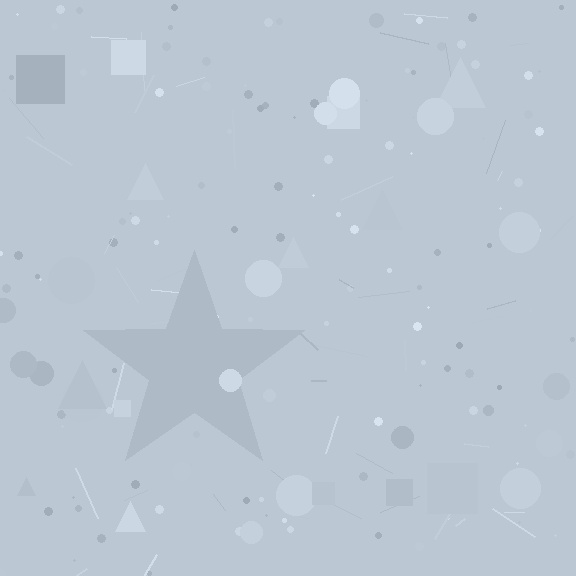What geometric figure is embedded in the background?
A star is embedded in the background.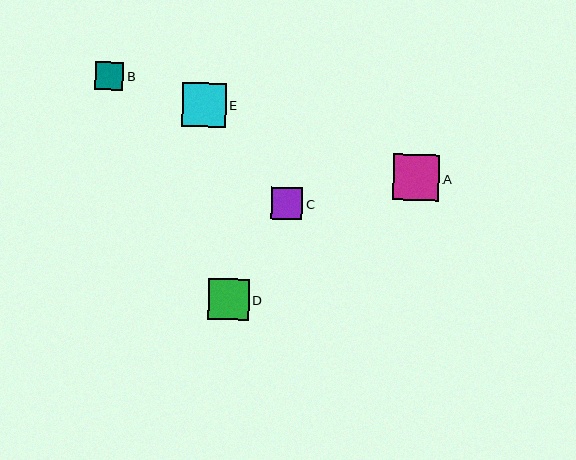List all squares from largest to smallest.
From largest to smallest: A, E, D, C, B.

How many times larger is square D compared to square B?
Square D is approximately 1.4 times the size of square B.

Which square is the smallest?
Square B is the smallest with a size of approximately 29 pixels.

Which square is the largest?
Square A is the largest with a size of approximately 46 pixels.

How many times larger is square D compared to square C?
Square D is approximately 1.3 times the size of square C.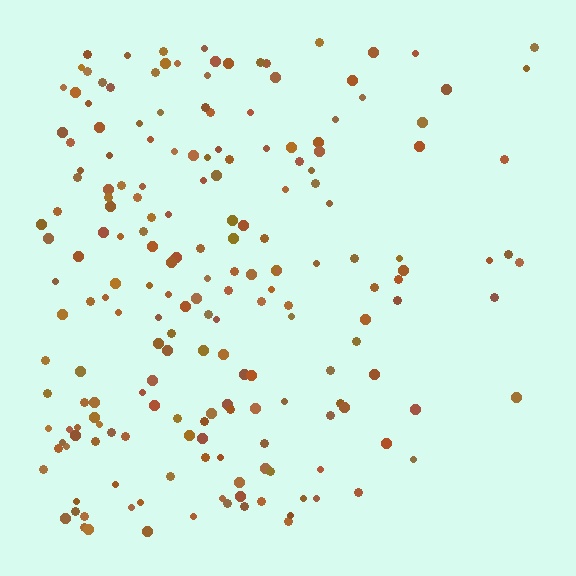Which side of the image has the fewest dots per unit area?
The right.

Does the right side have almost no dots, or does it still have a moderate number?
Still a moderate number, just noticeably fewer than the left.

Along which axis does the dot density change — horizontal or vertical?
Horizontal.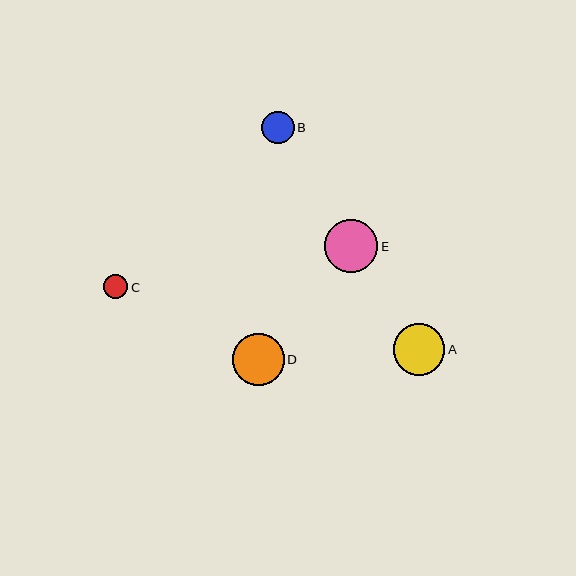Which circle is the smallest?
Circle C is the smallest with a size of approximately 24 pixels.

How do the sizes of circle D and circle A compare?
Circle D and circle A are approximately the same size.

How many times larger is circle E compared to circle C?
Circle E is approximately 2.2 times the size of circle C.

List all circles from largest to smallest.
From largest to smallest: E, D, A, B, C.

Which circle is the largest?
Circle E is the largest with a size of approximately 53 pixels.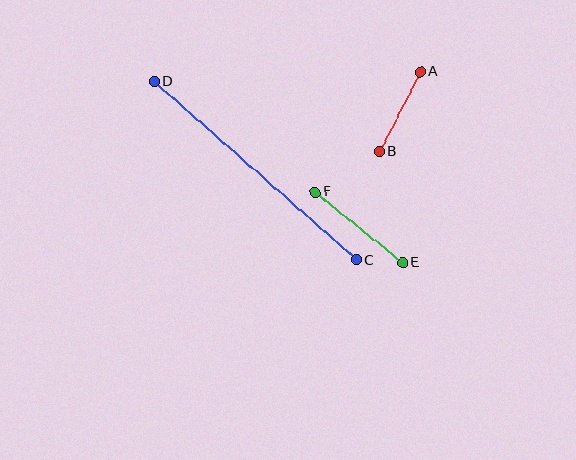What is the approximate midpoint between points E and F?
The midpoint is at approximately (359, 227) pixels.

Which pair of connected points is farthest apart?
Points C and D are farthest apart.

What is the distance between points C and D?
The distance is approximately 270 pixels.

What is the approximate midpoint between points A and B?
The midpoint is at approximately (400, 112) pixels.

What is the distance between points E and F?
The distance is approximately 113 pixels.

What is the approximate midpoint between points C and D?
The midpoint is at approximately (255, 171) pixels.